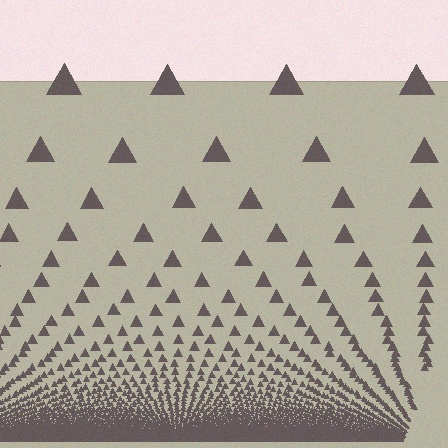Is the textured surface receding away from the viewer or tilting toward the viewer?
The surface appears to tilt toward the viewer. Texture elements get larger and sparser toward the top.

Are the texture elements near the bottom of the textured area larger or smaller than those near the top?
Smaller. The gradient is inverted — elements near the bottom are smaller and denser.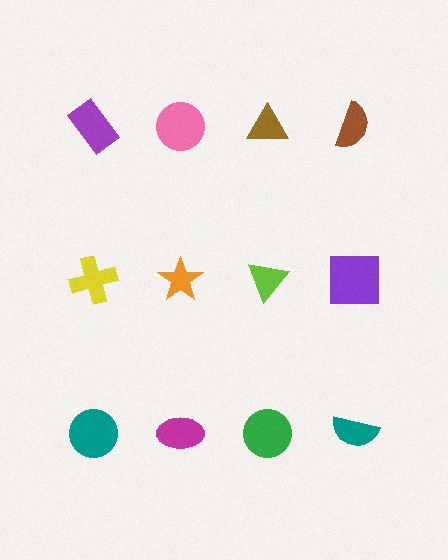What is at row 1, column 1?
A purple rectangle.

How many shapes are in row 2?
4 shapes.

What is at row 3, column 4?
A teal semicircle.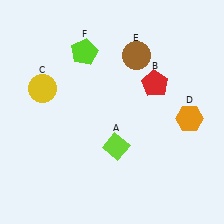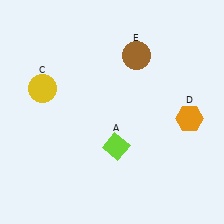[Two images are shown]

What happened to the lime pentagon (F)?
The lime pentagon (F) was removed in Image 2. It was in the top-left area of Image 1.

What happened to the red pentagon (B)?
The red pentagon (B) was removed in Image 2. It was in the top-right area of Image 1.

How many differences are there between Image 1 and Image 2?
There are 2 differences between the two images.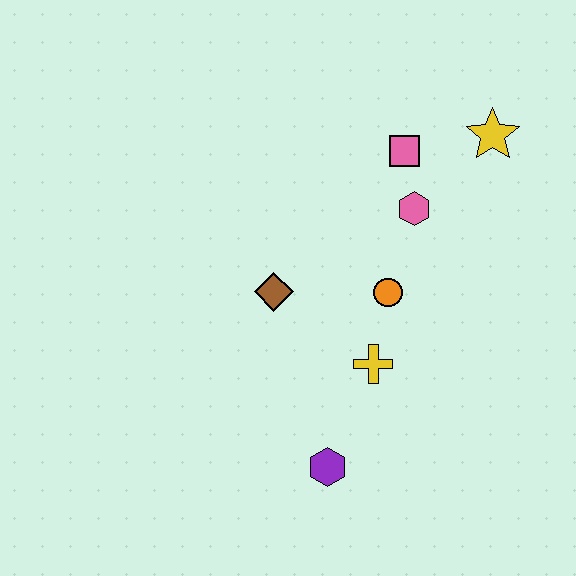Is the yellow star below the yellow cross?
No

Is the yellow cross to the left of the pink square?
Yes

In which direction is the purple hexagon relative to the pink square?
The purple hexagon is below the pink square.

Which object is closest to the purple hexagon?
The yellow cross is closest to the purple hexagon.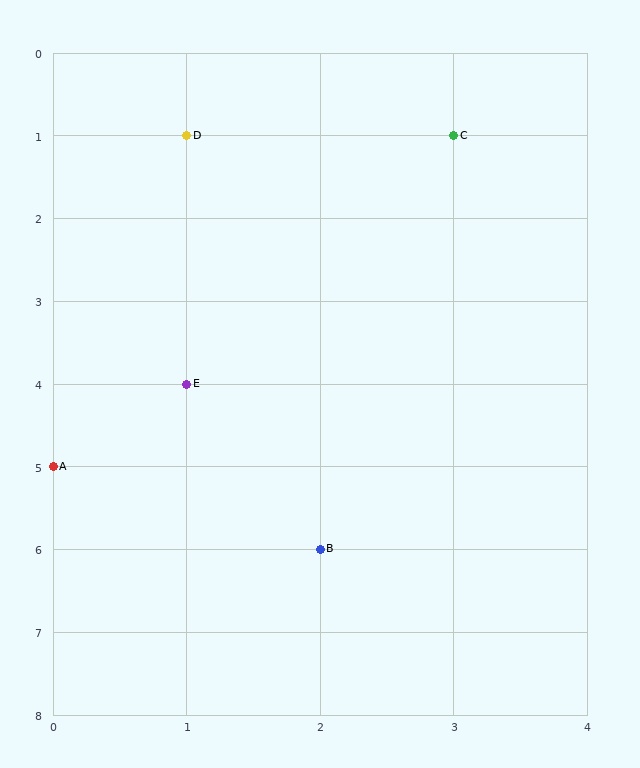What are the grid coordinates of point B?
Point B is at grid coordinates (2, 6).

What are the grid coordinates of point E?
Point E is at grid coordinates (1, 4).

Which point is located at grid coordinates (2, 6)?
Point B is at (2, 6).